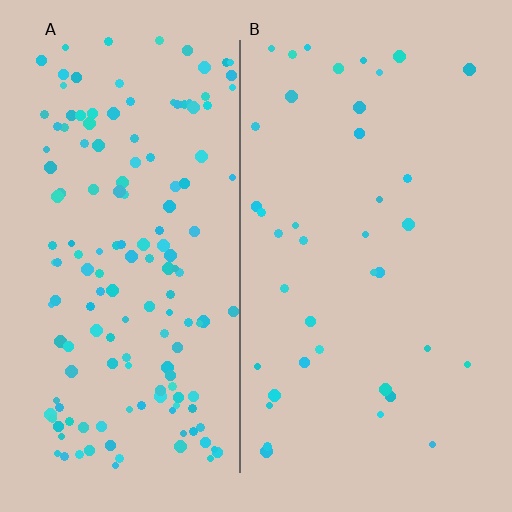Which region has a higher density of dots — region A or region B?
A (the left).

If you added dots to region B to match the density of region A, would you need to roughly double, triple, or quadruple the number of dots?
Approximately quadruple.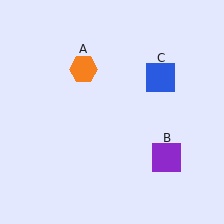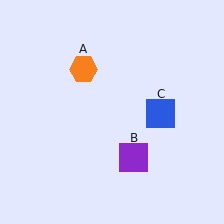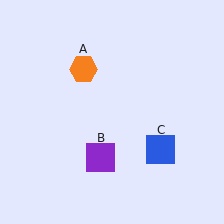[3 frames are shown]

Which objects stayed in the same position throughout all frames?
Orange hexagon (object A) remained stationary.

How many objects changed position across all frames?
2 objects changed position: purple square (object B), blue square (object C).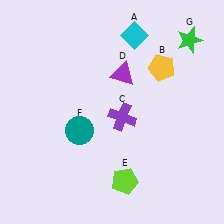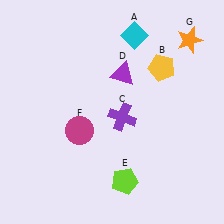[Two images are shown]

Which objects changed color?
F changed from teal to magenta. G changed from green to orange.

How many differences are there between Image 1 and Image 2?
There are 2 differences between the two images.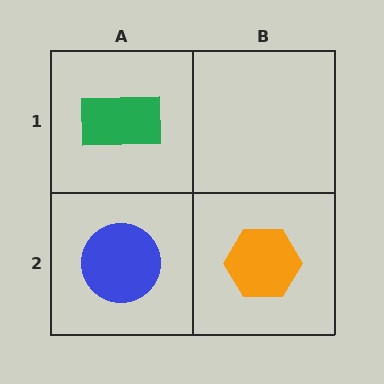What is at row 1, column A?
A green rectangle.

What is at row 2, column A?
A blue circle.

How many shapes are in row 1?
1 shape.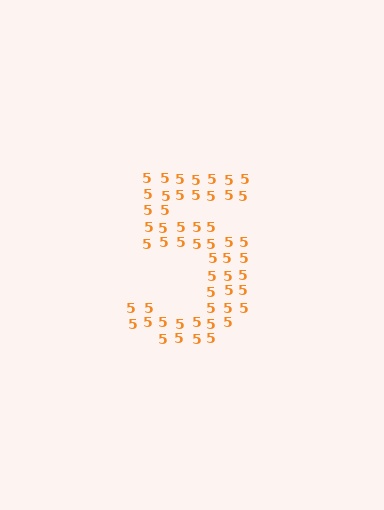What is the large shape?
The large shape is the digit 5.